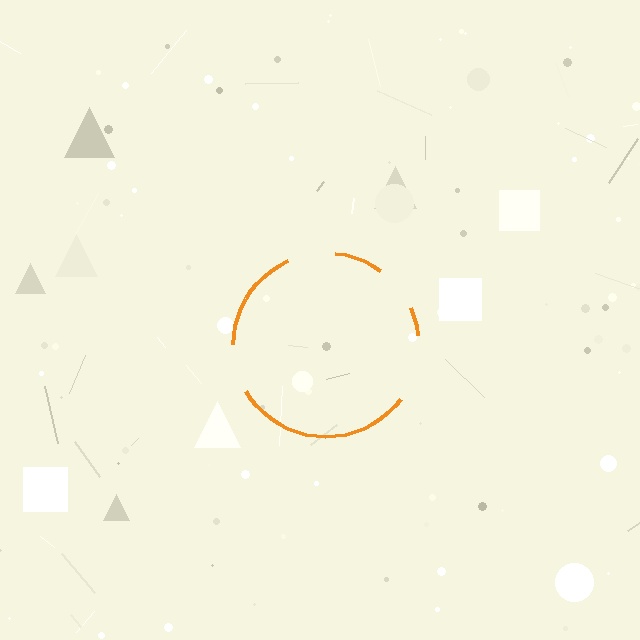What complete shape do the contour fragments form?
The contour fragments form a circle.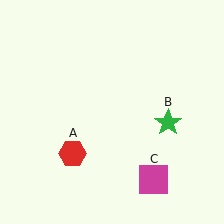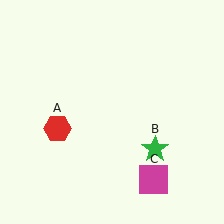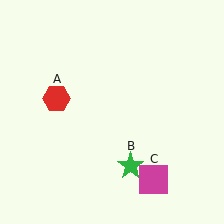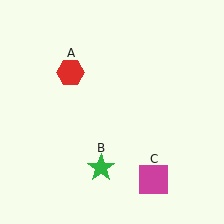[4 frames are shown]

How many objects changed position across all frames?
2 objects changed position: red hexagon (object A), green star (object B).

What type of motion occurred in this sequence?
The red hexagon (object A), green star (object B) rotated clockwise around the center of the scene.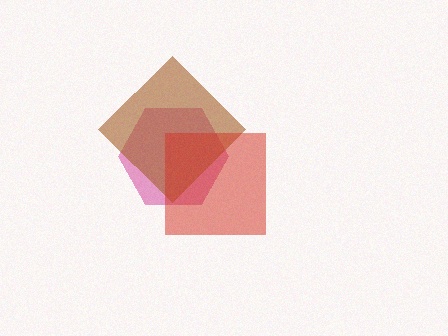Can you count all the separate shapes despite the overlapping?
Yes, there are 3 separate shapes.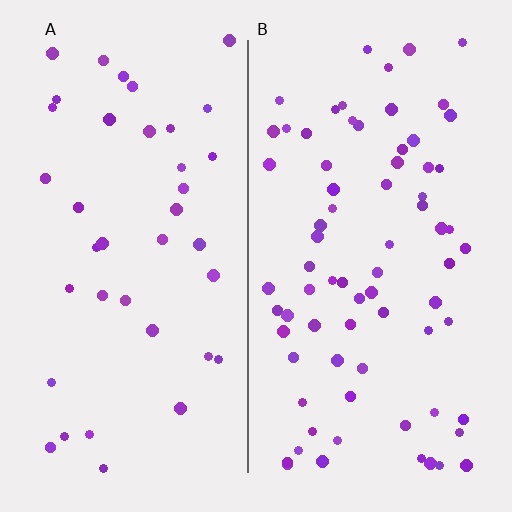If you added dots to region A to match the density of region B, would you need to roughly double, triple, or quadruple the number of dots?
Approximately double.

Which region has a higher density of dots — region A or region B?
B (the right).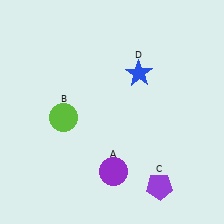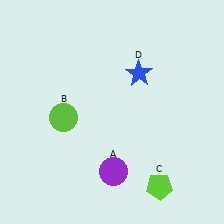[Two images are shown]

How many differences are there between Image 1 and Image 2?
There is 1 difference between the two images.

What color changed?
The pentagon (C) changed from purple in Image 1 to lime in Image 2.